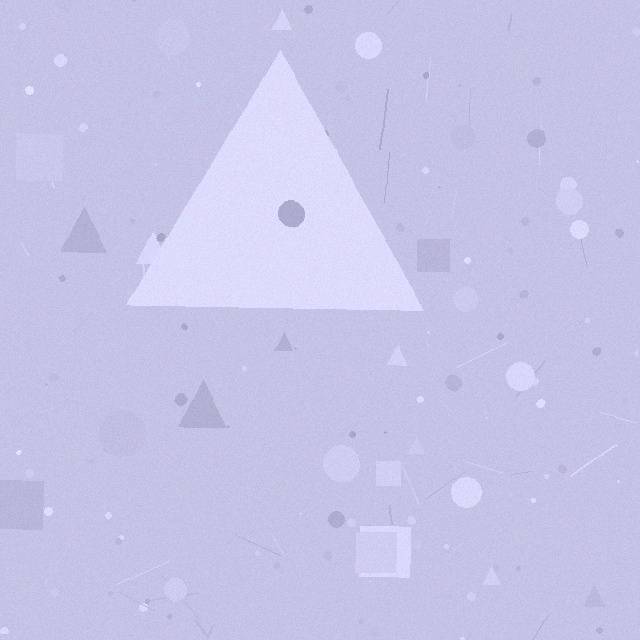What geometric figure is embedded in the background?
A triangle is embedded in the background.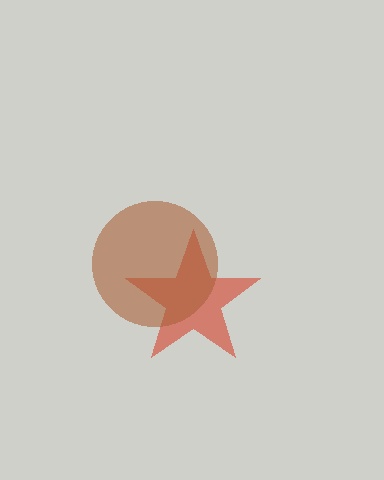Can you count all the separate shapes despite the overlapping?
Yes, there are 2 separate shapes.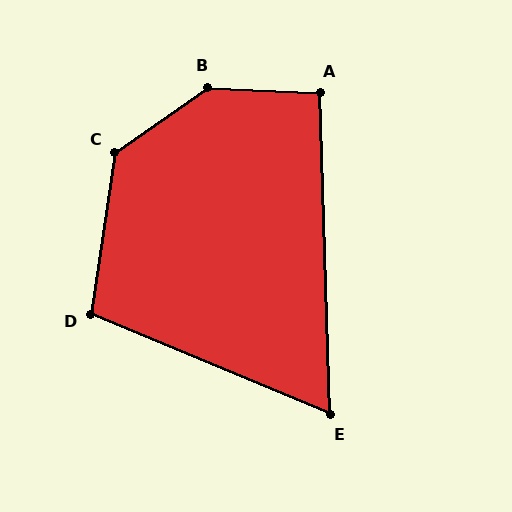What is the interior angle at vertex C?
Approximately 133 degrees (obtuse).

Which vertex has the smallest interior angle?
E, at approximately 66 degrees.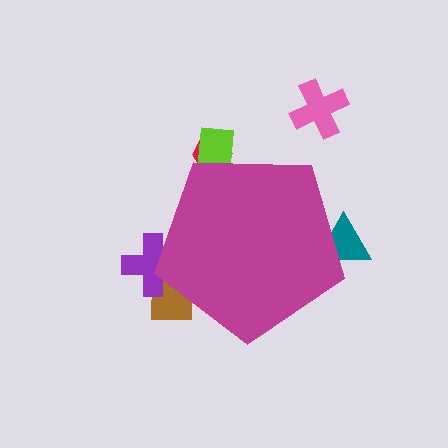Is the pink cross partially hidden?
No, the pink cross is fully visible.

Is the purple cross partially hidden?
Yes, the purple cross is partially hidden behind the magenta pentagon.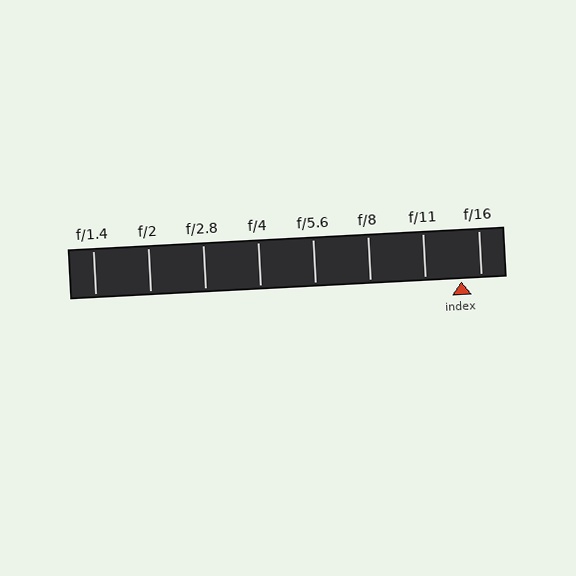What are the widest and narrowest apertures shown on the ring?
The widest aperture shown is f/1.4 and the narrowest is f/16.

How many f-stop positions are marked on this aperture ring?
There are 8 f-stop positions marked.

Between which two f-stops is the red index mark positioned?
The index mark is between f/11 and f/16.